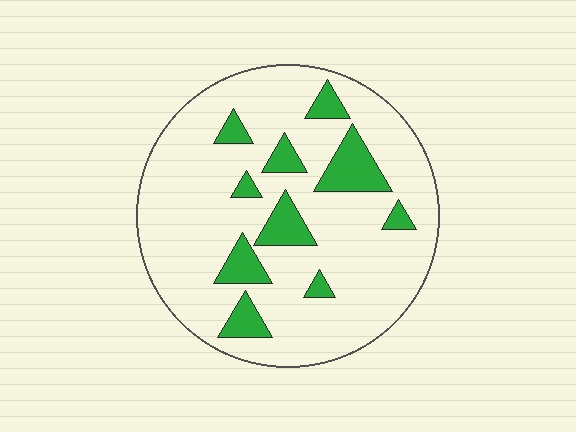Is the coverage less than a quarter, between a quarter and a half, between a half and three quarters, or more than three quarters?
Less than a quarter.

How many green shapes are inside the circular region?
10.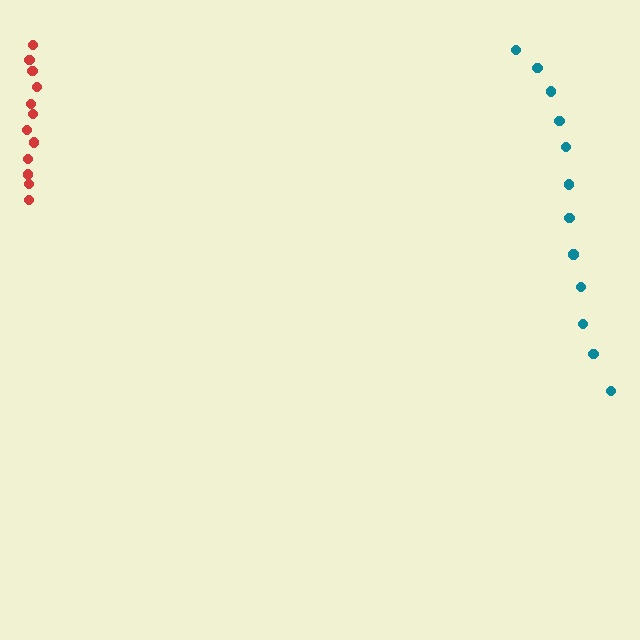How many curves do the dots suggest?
There are 2 distinct paths.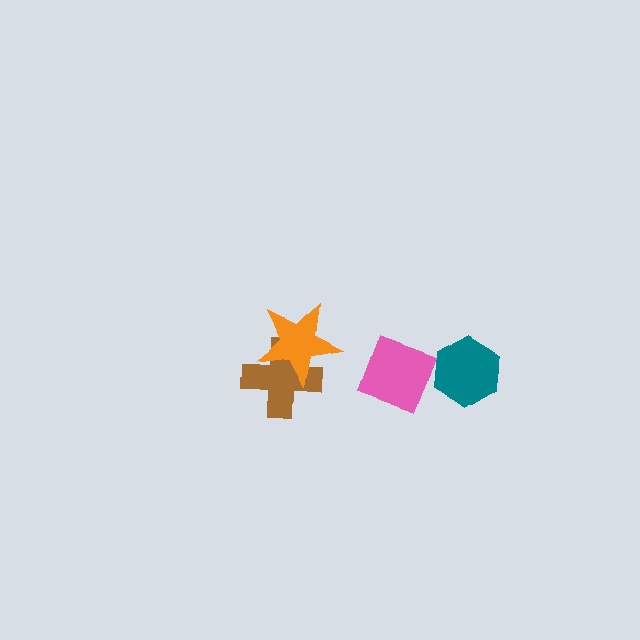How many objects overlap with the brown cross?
1 object overlaps with the brown cross.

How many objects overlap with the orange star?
1 object overlaps with the orange star.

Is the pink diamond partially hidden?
No, no other shape covers it.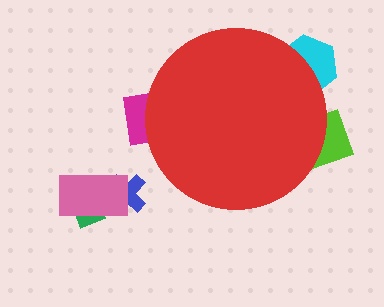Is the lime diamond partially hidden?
Yes, the lime diamond is partially hidden behind the red circle.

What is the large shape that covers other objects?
A red circle.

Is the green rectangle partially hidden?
No, the green rectangle is fully visible.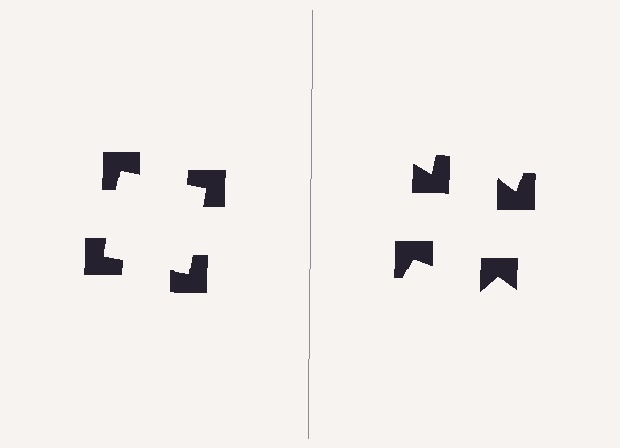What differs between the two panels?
The notched squares are positioned identically on both sides; only the wedge orientations differ. On the left they align to a square; on the right they are misaligned.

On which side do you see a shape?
An illusory square appears on the left side. On the right side the wedge cuts are rotated, so no coherent shape forms.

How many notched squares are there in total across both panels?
8 — 4 on each side.